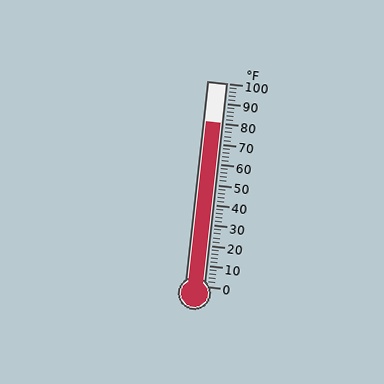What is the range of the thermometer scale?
The thermometer scale ranges from 0°F to 100°F.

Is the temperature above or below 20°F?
The temperature is above 20°F.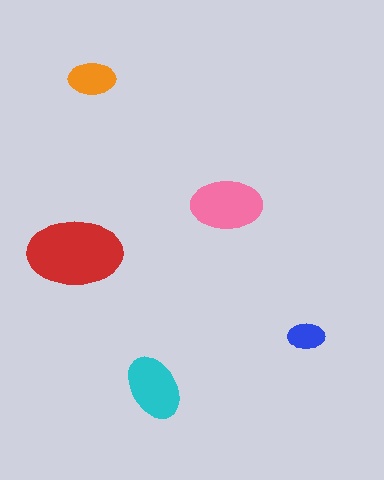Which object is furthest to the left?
The red ellipse is leftmost.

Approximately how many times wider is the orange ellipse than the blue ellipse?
About 1.5 times wider.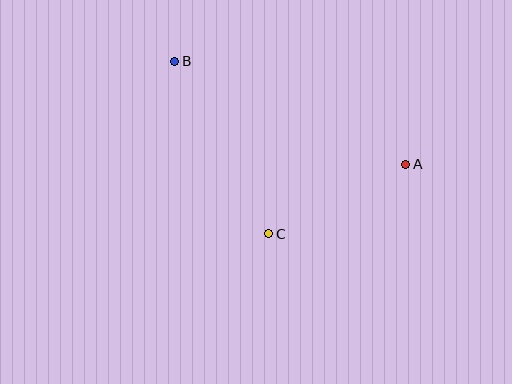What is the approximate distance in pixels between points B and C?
The distance between B and C is approximately 197 pixels.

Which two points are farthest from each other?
Points A and B are farthest from each other.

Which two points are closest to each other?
Points A and C are closest to each other.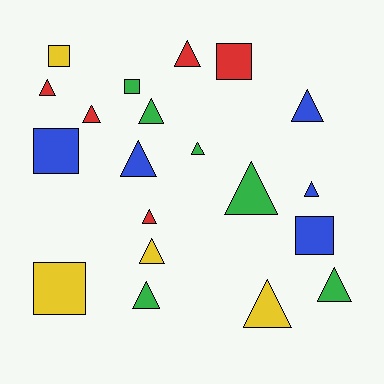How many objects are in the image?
There are 20 objects.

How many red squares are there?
There is 1 red square.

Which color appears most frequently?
Green, with 6 objects.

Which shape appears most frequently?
Triangle, with 14 objects.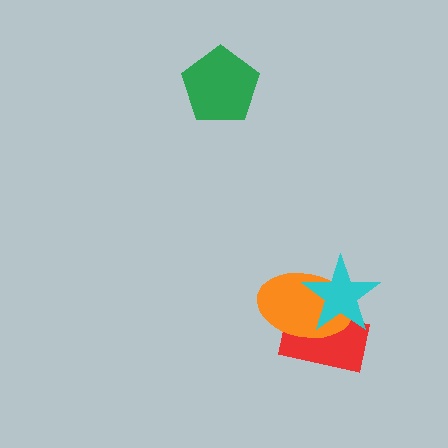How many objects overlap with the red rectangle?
2 objects overlap with the red rectangle.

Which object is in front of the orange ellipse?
The cyan star is in front of the orange ellipse.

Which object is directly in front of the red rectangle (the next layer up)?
The orange ellipse is directly in front of the red rectangle.